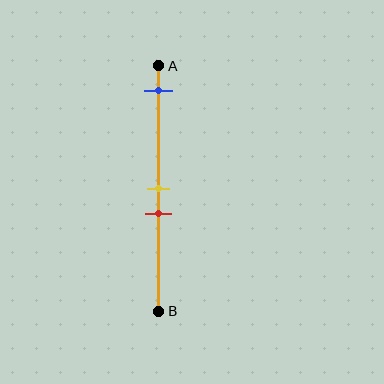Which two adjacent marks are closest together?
The yellow and red marks are the closest adjacent pair.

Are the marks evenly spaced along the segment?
No, the marks are not evenly spaced.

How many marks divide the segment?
There are 3 marks dividing the segment.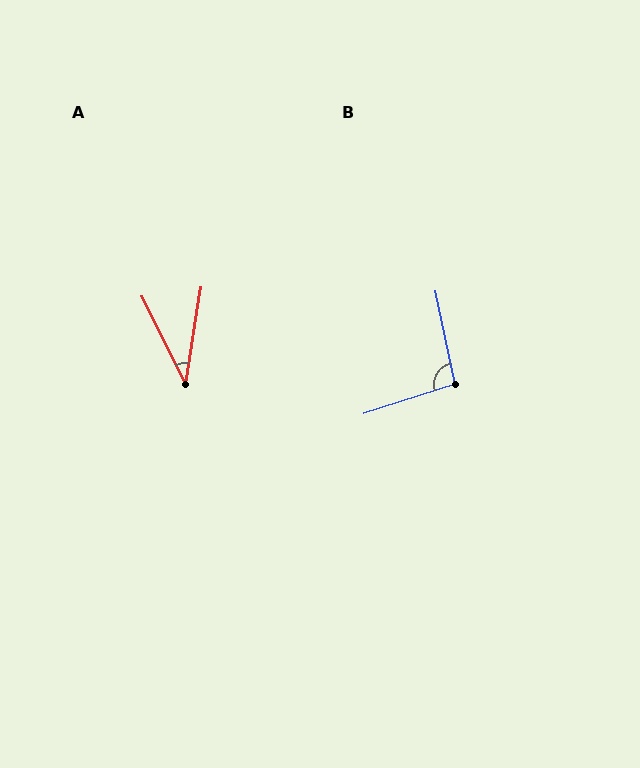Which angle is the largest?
B, at approximately 96 degrees.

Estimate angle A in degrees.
Approximately 35 degrees.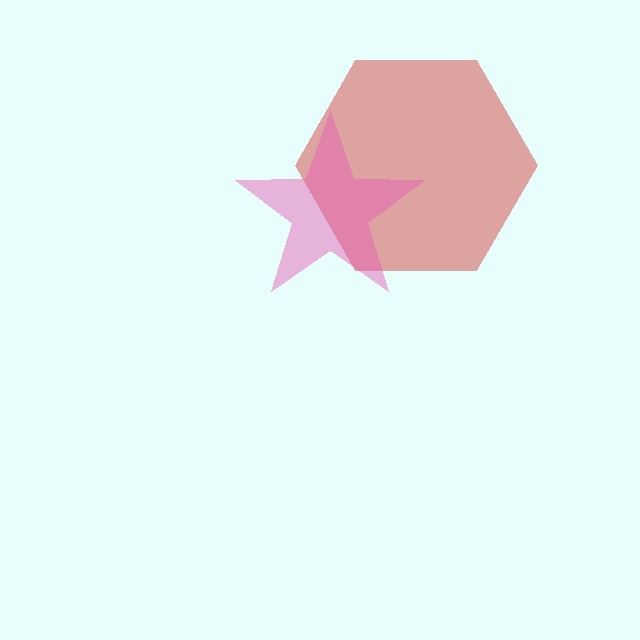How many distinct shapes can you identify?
There are 2 distinct shapes: a red hexagon, a pink star.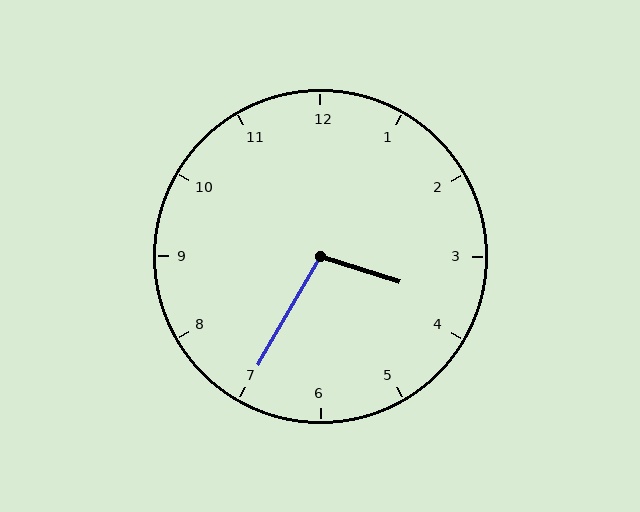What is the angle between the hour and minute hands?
Approximately 102 degrees.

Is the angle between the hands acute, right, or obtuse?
It is obtuse.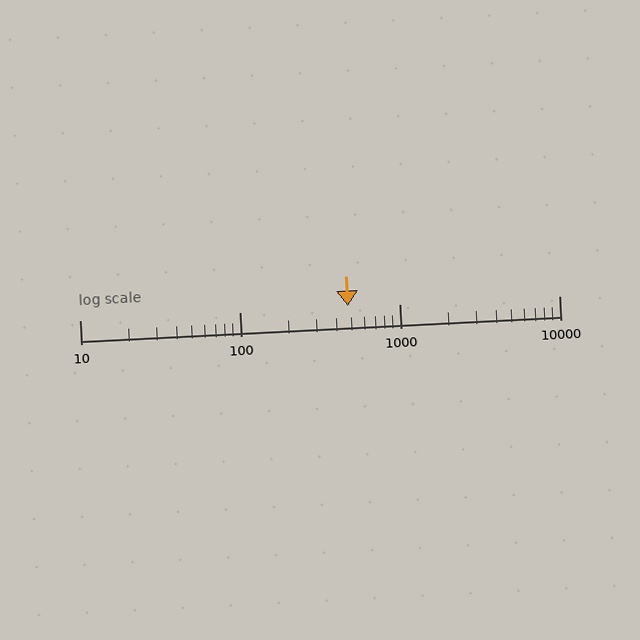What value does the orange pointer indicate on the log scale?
The pointer indicates approximately 480.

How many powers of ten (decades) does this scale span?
The scale spans 3 decades, from 10 to 10000.